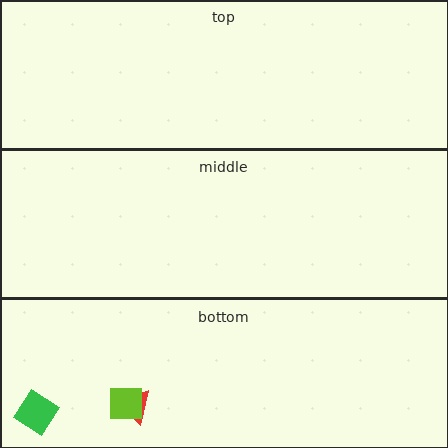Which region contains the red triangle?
The bottom region.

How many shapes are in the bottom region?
3.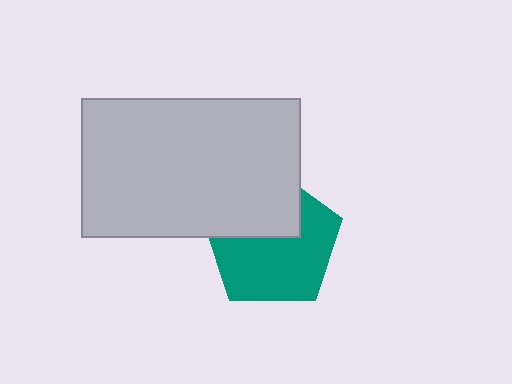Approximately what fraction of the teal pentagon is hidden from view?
Roughly 37% of the teal pentagon is hidden behind the light gray rectangle.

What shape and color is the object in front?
The object in front is a light gray rectangle.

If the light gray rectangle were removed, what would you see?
You would see the complete teal pentagon.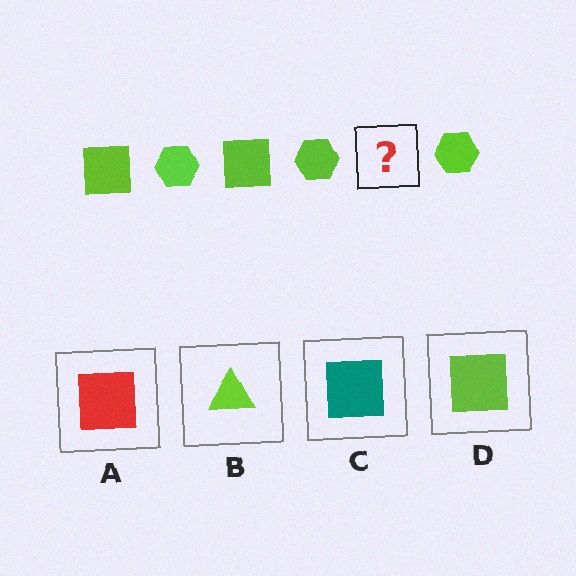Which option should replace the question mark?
Option D.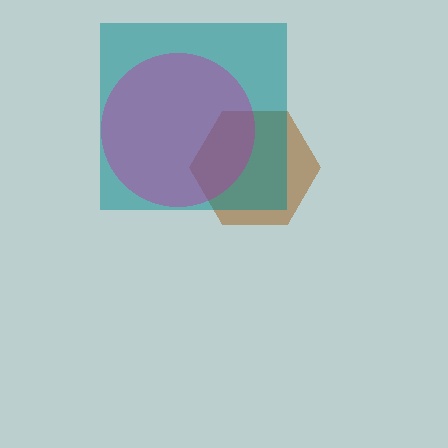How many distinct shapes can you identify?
There are 3 distinct shapes: a brown hexagon, a teal square, a magenta circle.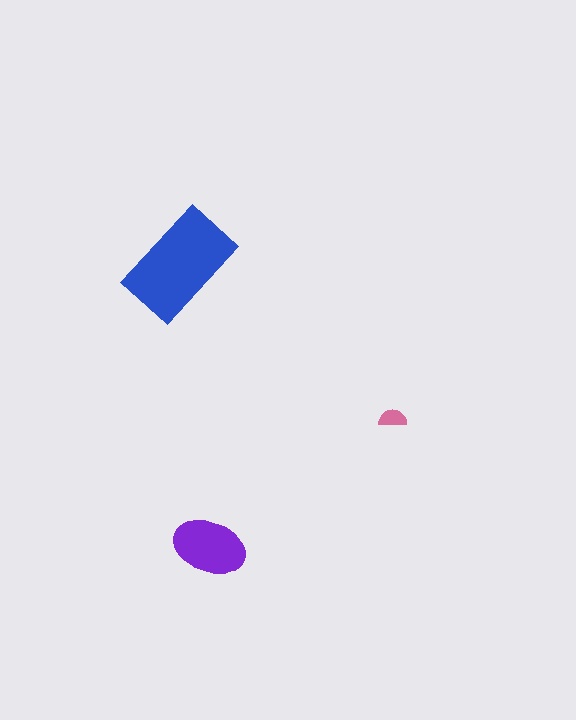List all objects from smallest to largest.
The pink semicircle, the purple ellipse, the blue rectangle.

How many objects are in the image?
There are 3 objects in the image.